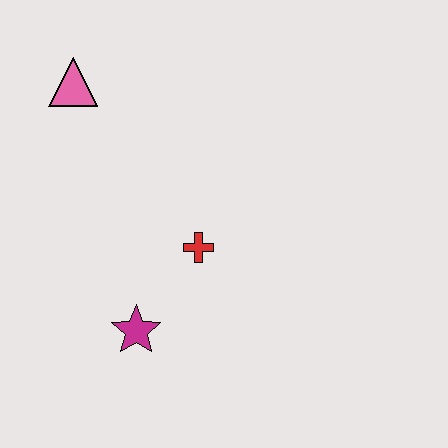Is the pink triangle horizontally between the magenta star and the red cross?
No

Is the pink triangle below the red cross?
No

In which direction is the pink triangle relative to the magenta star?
The pink triangle is above the magenta star.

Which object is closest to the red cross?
The magenta star is closest to the red cross.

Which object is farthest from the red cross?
The pink triangle is farthest from the red cross.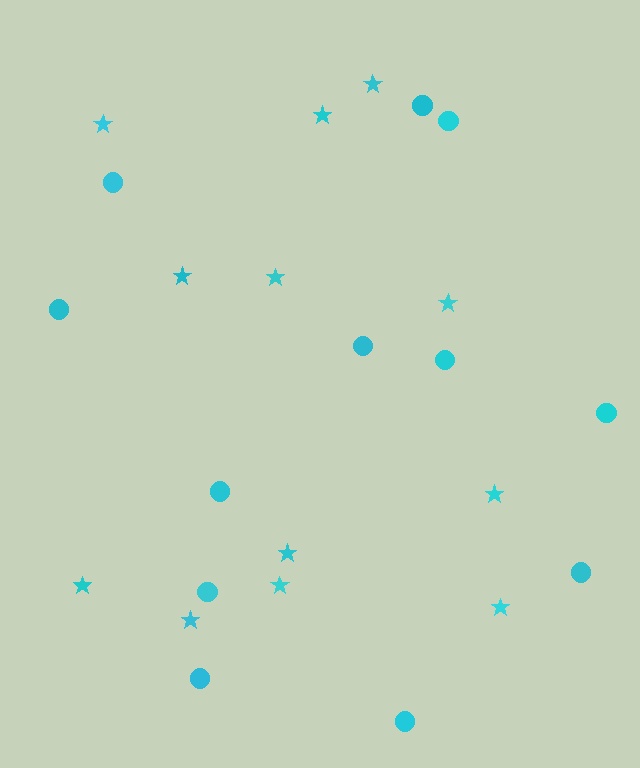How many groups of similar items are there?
There are 2 groups: one group of stars (12) and one group of circles (12).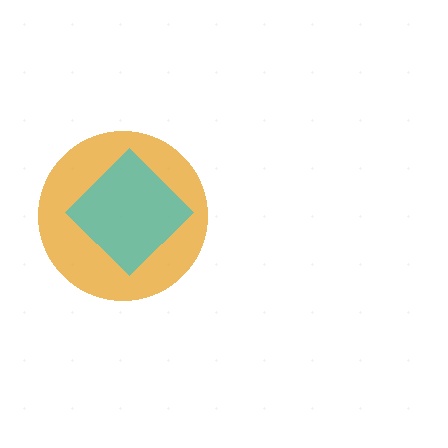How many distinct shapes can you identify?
There are 2 distinct shapes: an orange circle, a cyan diamond.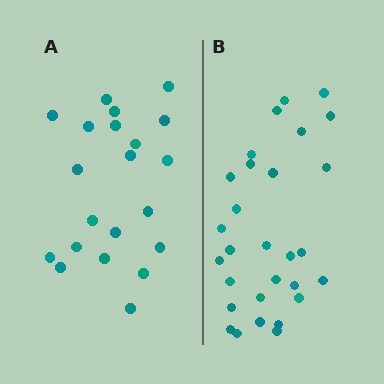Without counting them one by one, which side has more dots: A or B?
Region B (the right region) has more dots.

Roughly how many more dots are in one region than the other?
Region B has roughly 8 or so more dots than region A.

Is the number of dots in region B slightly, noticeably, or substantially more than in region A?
Region B has noticeably more, but not dramatically so. The ratio is roughly 1.4 to 1.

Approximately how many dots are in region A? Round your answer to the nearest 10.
About 20 dots. (The exact count is 21, which rounds to 20.)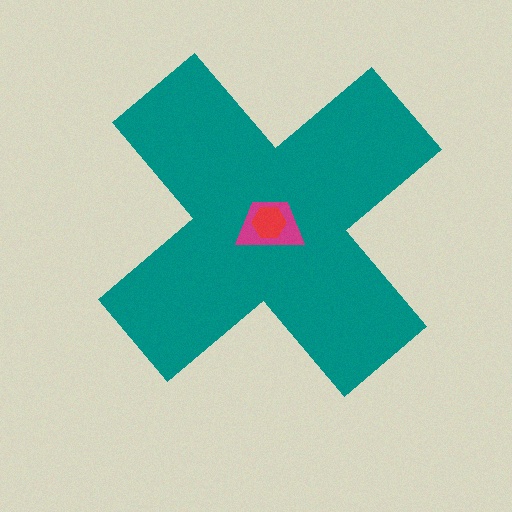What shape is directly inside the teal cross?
The magenta trapezoid.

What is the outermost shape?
The teal cross.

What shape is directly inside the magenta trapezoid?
The red hexagon.